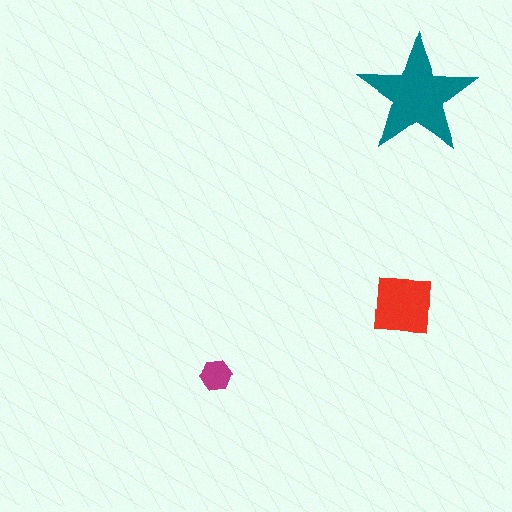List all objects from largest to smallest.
The teal star, the red square, the magenta hexagon.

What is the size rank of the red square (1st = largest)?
2nd.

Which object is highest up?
The teal star is topmost.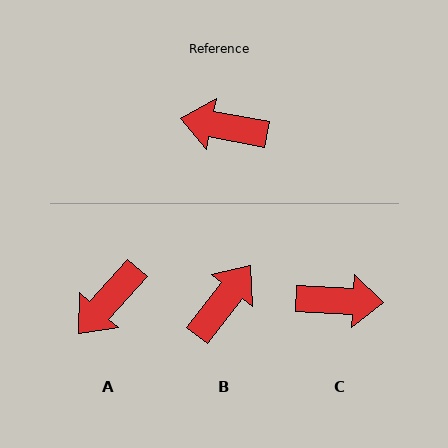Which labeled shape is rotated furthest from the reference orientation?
C, about 172 degrees away.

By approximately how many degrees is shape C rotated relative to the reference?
Approximately 172 degrees clockwise.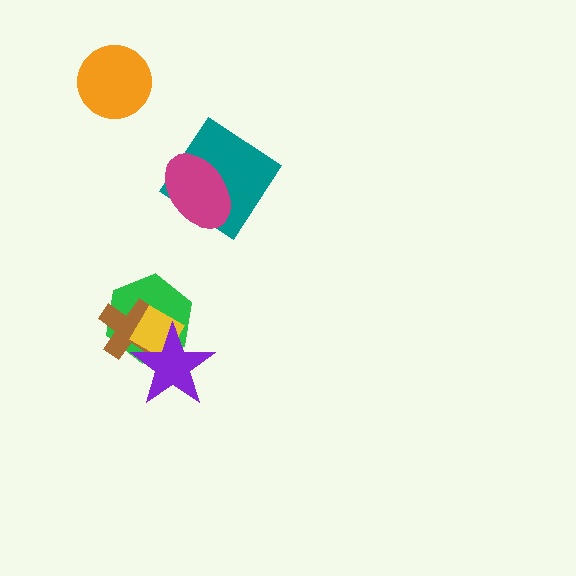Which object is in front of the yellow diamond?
The purple star is in front of the yellow diamond.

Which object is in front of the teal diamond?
The magenta ellipse is in front of the teal diamond.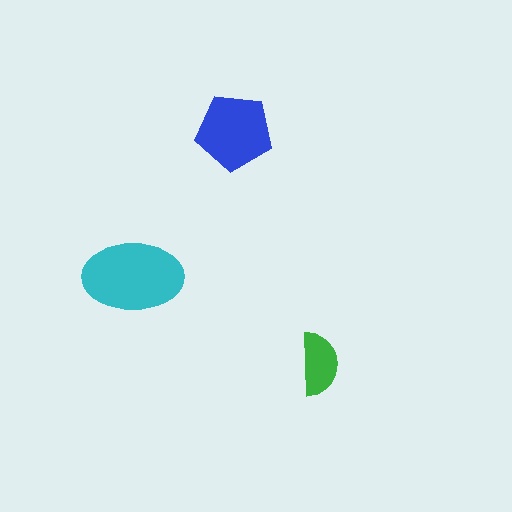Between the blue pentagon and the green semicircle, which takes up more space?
The blue pentagon.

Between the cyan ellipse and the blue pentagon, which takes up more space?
The cyan ellipse.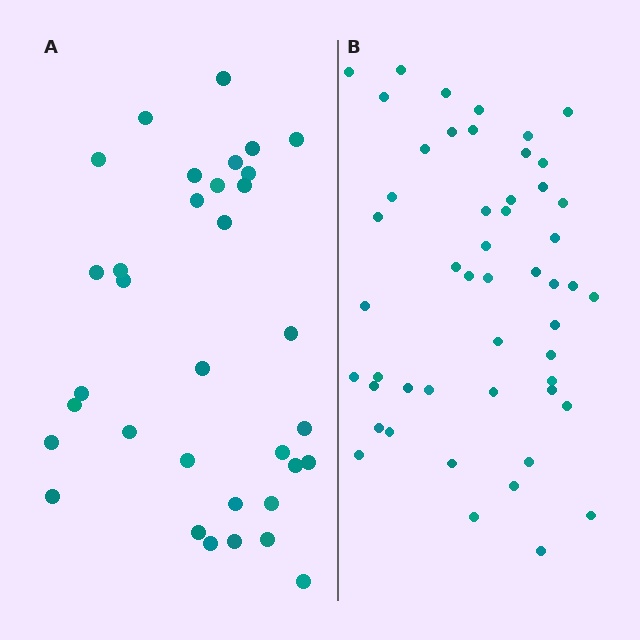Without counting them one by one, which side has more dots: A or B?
Region B (the right region) has more dots.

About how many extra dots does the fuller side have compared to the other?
Region B has approximately 15 more dots than region A.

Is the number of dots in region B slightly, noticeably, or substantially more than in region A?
Region B has substantially more. The ratio is roughly 1.5 to 1.